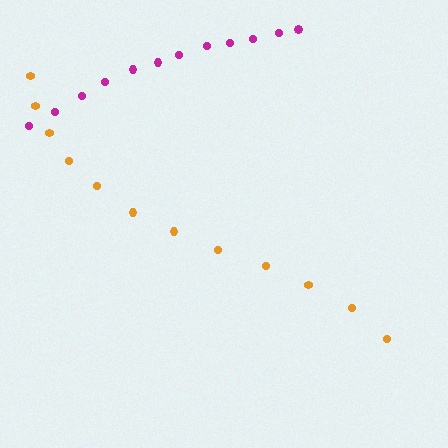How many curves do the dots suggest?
There are 2 distinct paths.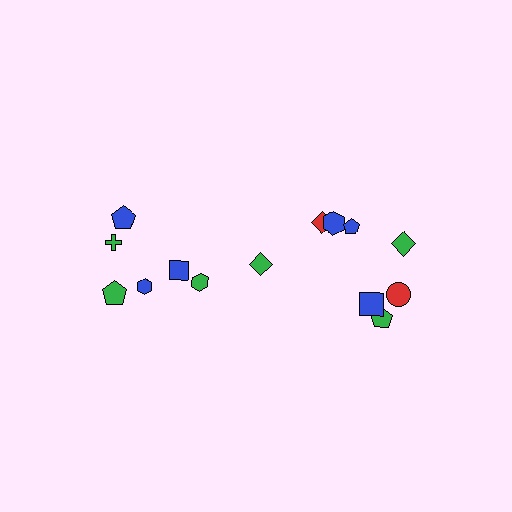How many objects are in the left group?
There are 6 objects.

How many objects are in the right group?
There are 8 objects.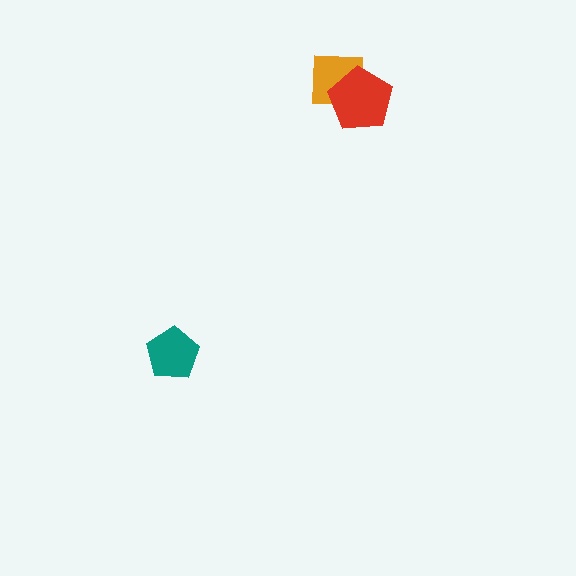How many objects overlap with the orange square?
1 object overlaps with the orange square.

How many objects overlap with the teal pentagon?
0 objects overlap with the teal pentagon.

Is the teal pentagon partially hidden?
No, no other shape covers it.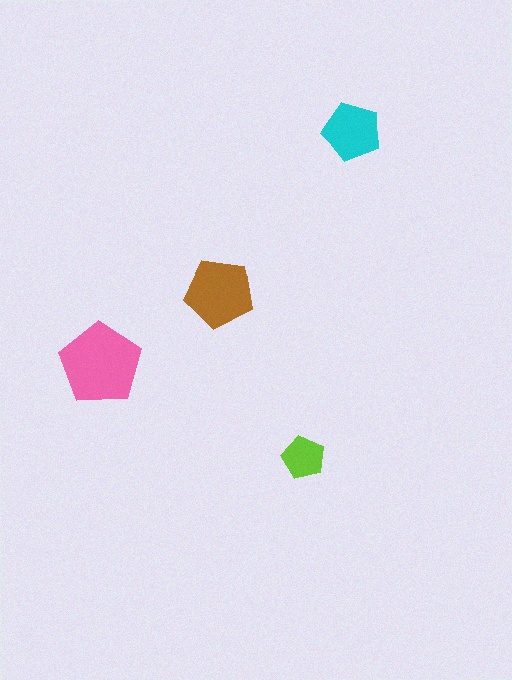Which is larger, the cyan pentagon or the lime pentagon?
The cyan one.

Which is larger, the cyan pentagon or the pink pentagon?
The pink one.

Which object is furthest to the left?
The pink pentagon is leftmost.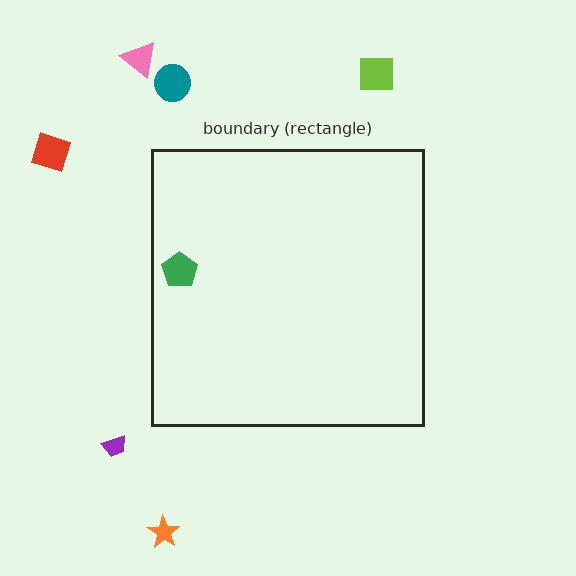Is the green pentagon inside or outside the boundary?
Inside.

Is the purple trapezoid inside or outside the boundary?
Outside.